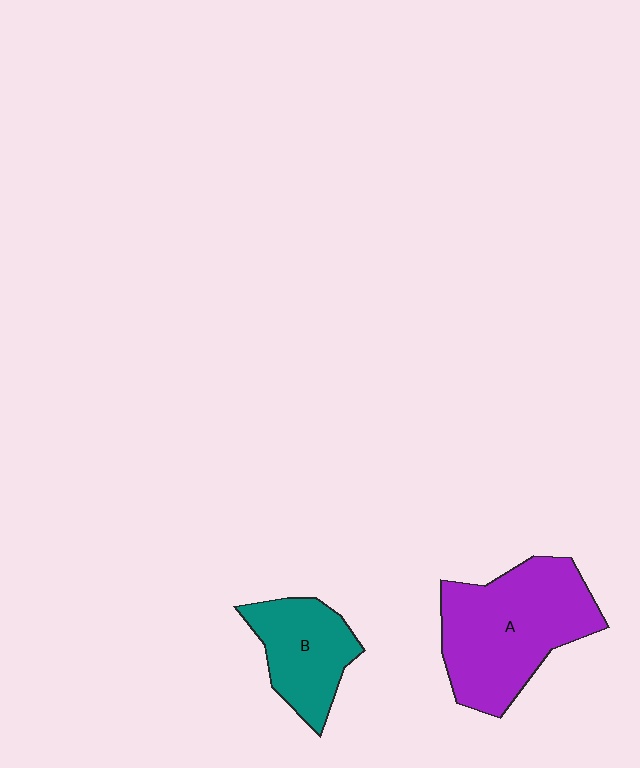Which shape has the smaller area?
Shape B (teal).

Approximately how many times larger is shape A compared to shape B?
Approximately 1.8 times.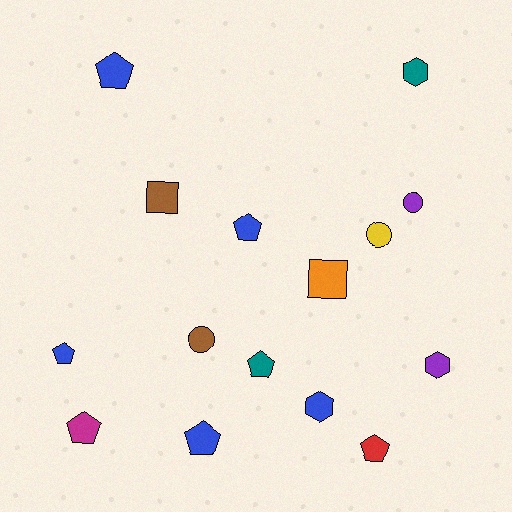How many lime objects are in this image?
There are no lime objects.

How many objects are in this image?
There are 15 objects.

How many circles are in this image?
There are 3 circles.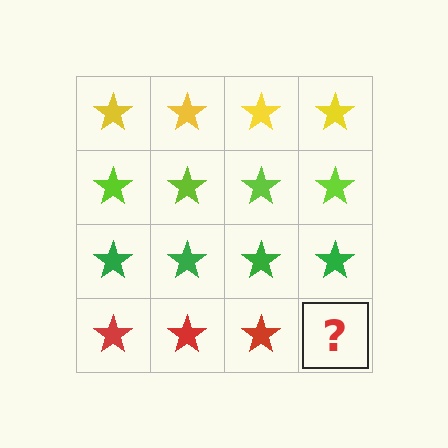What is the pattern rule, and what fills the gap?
The rule is that each row has a consistent color. The gap should be filled with a red star.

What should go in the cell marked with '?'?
The missing cell should contain a red star.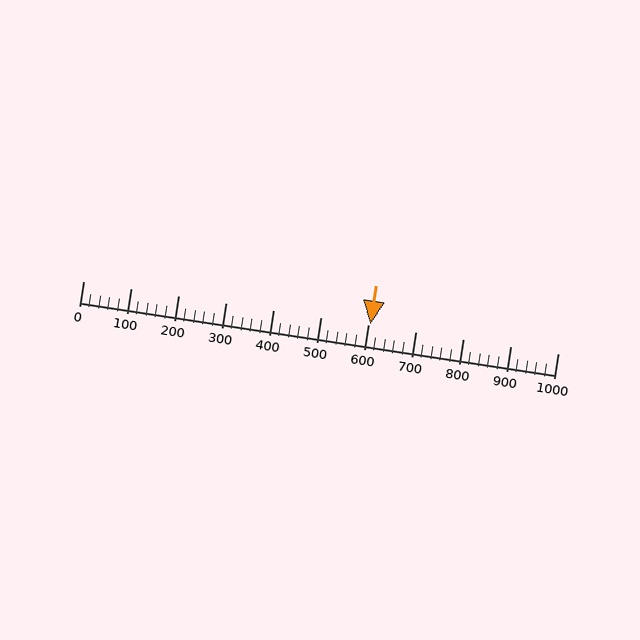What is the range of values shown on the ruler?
The ruler shows values from 0 to 1000.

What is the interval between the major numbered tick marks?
The major tick marks are spaced 100 units apart.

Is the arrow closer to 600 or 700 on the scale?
The arrow is closer to 600.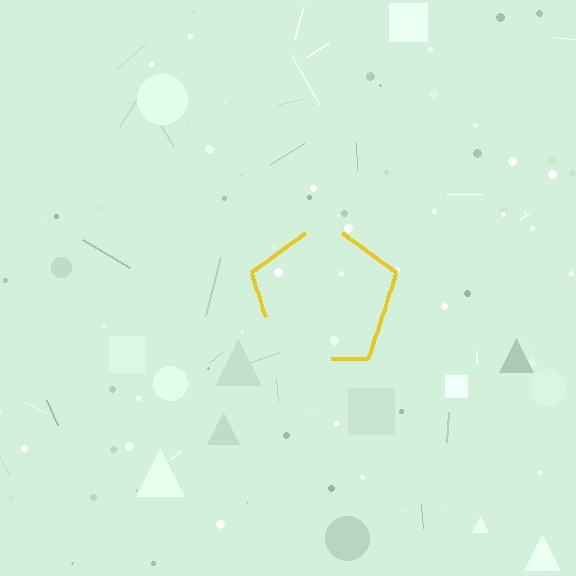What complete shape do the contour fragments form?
The contour fragments form a pentagon.